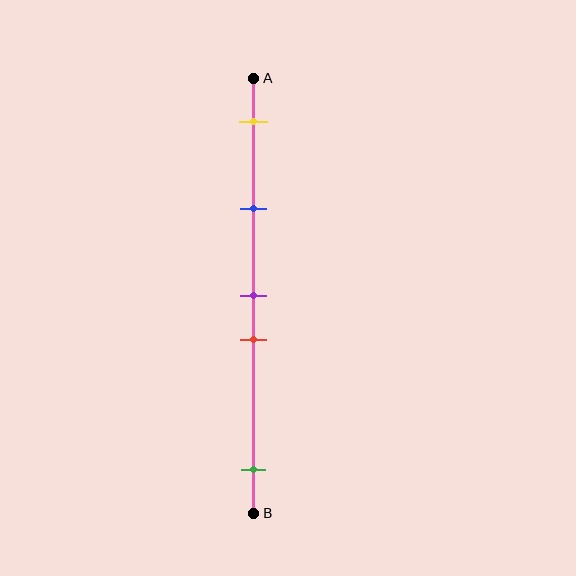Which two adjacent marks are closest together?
The purple and red marks are the closest adjacent pair.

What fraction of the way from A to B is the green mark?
The green mark is approximately 90% (0.9) of the way from A to B.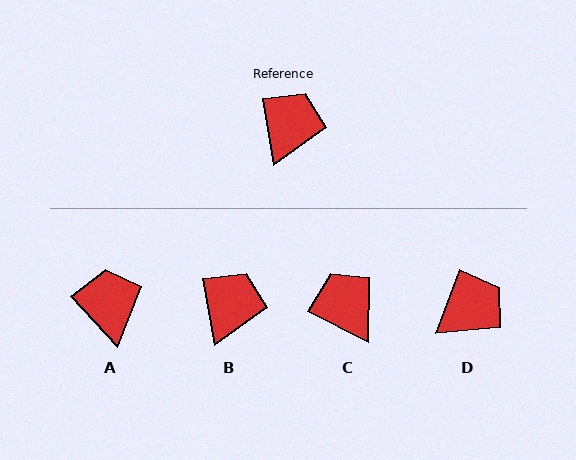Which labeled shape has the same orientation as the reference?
B.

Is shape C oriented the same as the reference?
No, it is off by about 53 degrees.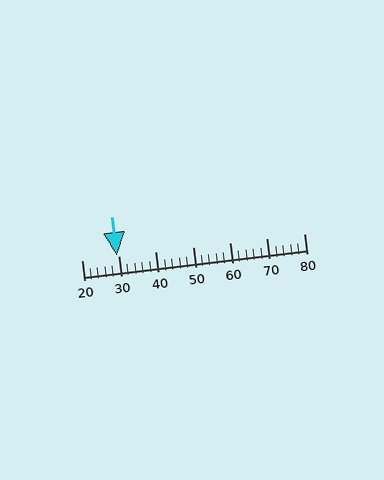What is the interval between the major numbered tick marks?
The major tick marks are spaced 10 units apart.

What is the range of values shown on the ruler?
The ruler shows values from 20 to 80.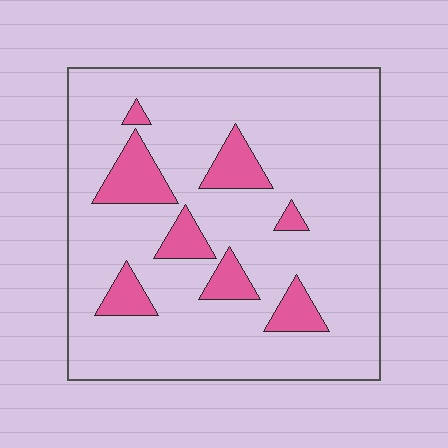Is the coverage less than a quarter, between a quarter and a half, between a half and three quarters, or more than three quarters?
Less than a quarter.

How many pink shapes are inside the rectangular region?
8.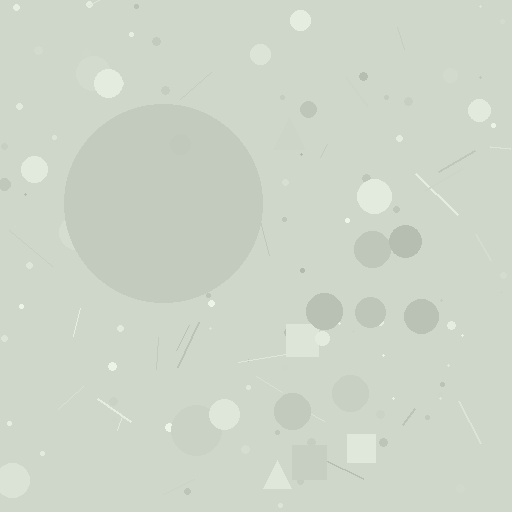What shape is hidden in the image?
A circle is hidden in the image.